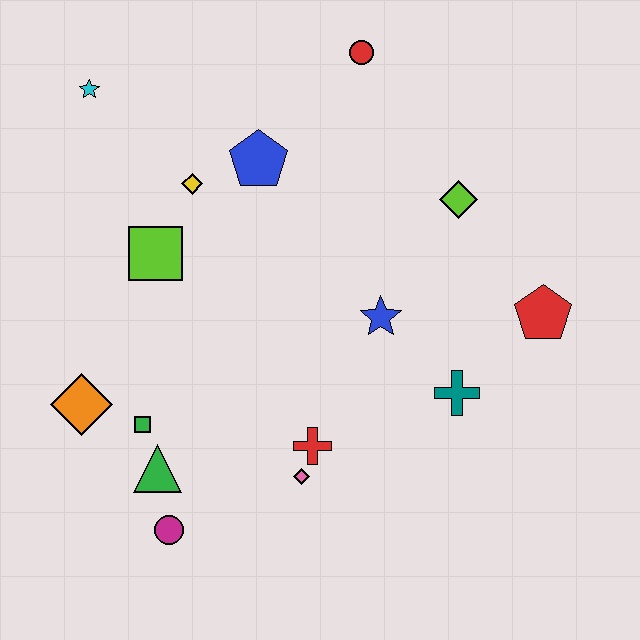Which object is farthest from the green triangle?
The red circle is farthest from the green triangle.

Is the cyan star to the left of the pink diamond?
Yes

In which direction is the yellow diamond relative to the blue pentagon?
The yellow diamond is to the left of the blue pentagon.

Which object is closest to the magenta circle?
The green triangle is closest to the magenta circle.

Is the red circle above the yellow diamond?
Yes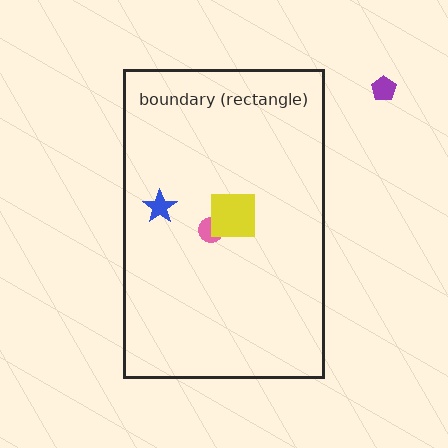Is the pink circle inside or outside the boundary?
Inside.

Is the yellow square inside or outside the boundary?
Inside.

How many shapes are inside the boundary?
3 inside, 1 outside.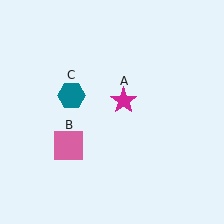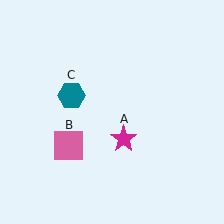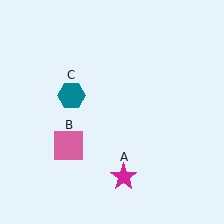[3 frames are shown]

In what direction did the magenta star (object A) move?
The magenta star (object A) moved down.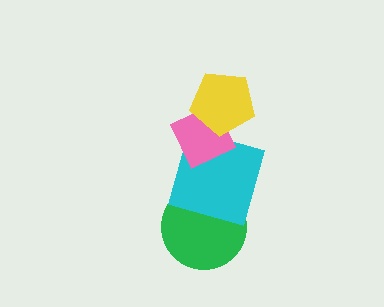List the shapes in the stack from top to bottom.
From top to bottom: the yellow pentagon, the pink diamond, the cyan square, the green circle.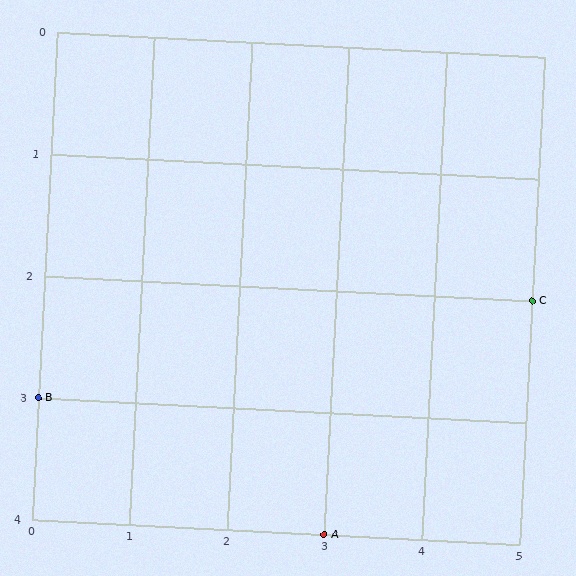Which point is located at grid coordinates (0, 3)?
Point B is at (0, 3).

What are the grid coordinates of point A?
Point A is at grid coordinates (3, 4).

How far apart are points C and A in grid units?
Points C and A are 2 columns and 2 rows apart (about 2.8 grid units diagonally).